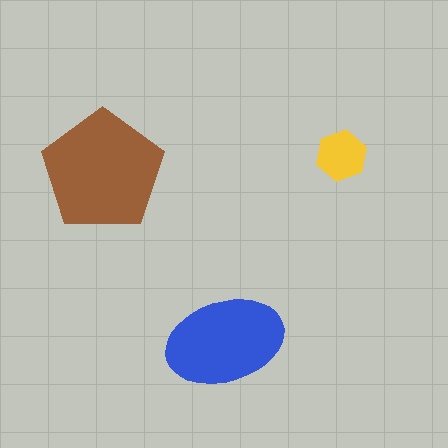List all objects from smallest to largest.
The yellow hexagon, the blue ellipse, the brown pentagon.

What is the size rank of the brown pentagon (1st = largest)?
1st.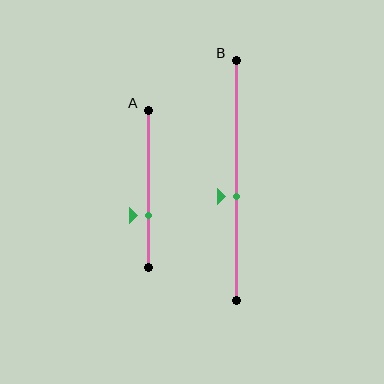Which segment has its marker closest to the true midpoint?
Segment B has its marker closest to the true midpoint.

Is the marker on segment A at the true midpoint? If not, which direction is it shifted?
No, the marker on segment A is shifted downward by about 17% of the segment length.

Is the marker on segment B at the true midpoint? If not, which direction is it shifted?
No, the marker on segment B is shifted downward by about 7% of the segment length.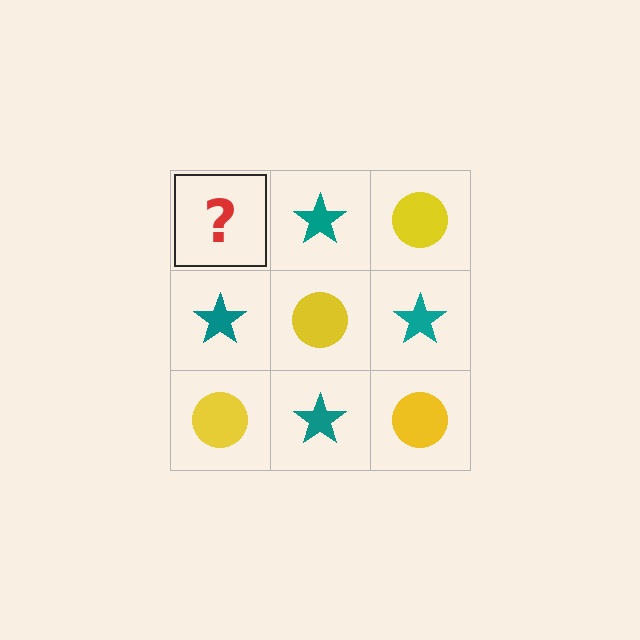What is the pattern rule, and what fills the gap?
The rule is that it alternates yellow circle and teal star in a checkerboard pattern. The gap should be filled with a yellow circle.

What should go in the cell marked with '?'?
The missing cell should contain a yellow circle.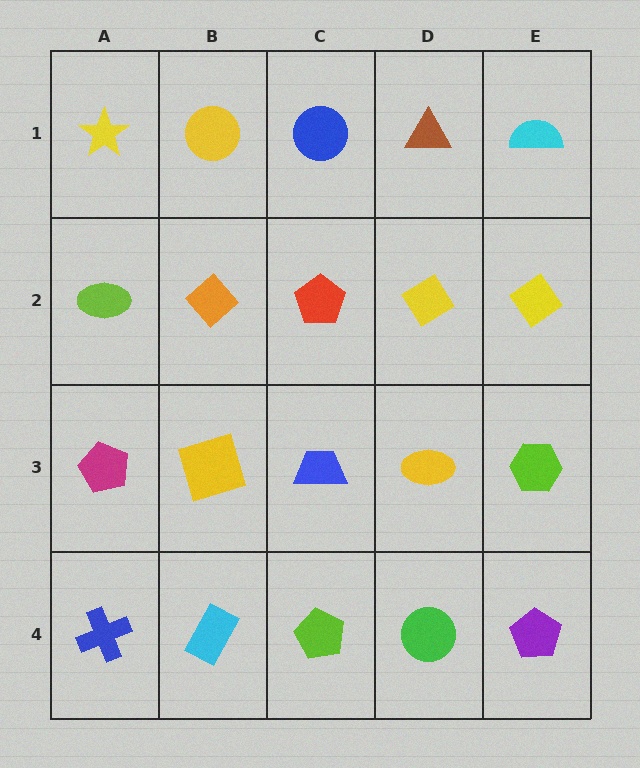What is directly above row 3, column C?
A red pentagon.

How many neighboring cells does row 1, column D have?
3.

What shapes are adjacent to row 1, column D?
A yellow diamond (row 2, column D), a blue circle (row 1, column C), a cyan semicircle (row 1, column E).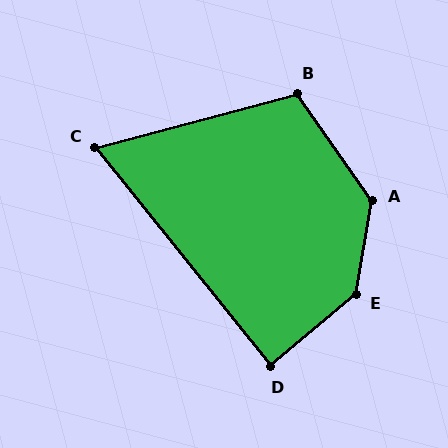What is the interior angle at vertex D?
Approximately 89 degrees (approximately right).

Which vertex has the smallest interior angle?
C, at approximately 66 degrees.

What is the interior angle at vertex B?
Approximately 110 degrees (obtuse).